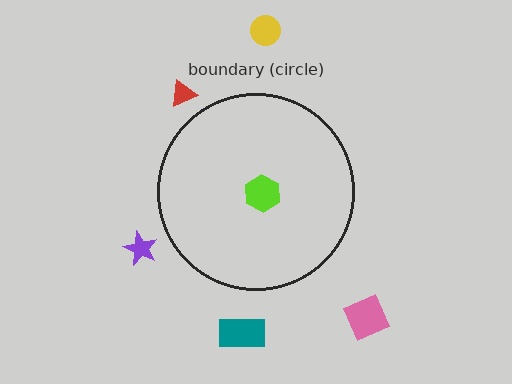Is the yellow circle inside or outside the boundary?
Outside.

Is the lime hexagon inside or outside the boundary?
Inside.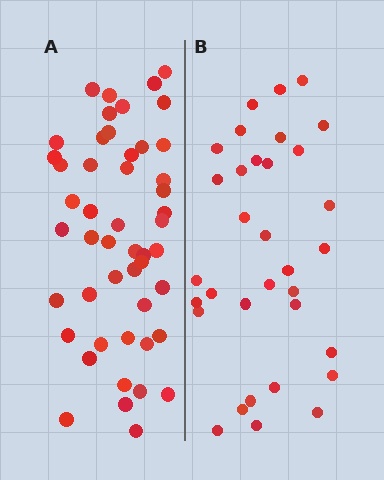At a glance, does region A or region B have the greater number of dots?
Region A (the left region) has more dots.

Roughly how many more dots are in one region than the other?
Region A has approximately 15 more dots than region B.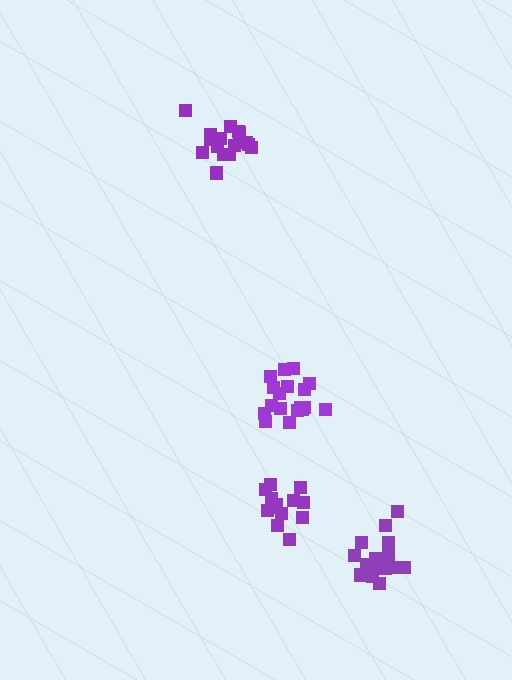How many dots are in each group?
Group 1: 15 dots, Group 2: 13 dots, Group 3: 18 dots, Group 4: 18 dots (64 total).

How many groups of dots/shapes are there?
There are 4 groups.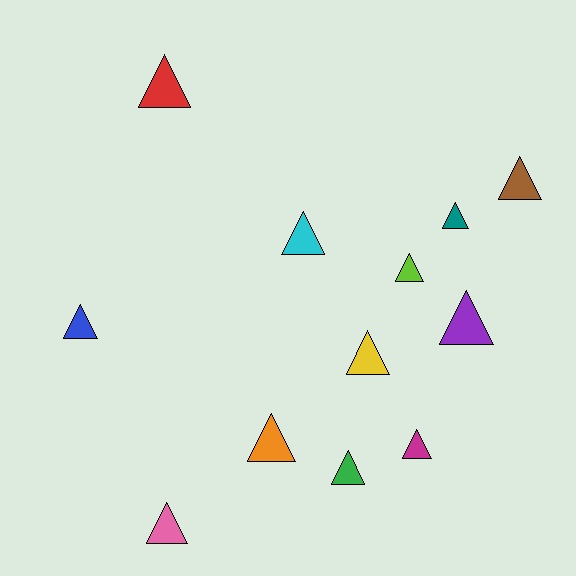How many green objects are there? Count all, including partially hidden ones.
There is 1 green object.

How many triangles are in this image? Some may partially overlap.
There are 12 triangles.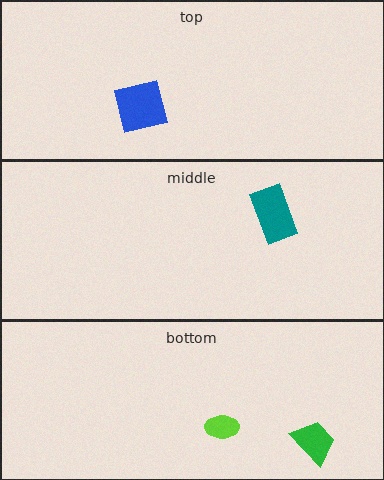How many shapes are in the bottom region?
2.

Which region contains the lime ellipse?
The bottom region.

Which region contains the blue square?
The top region.